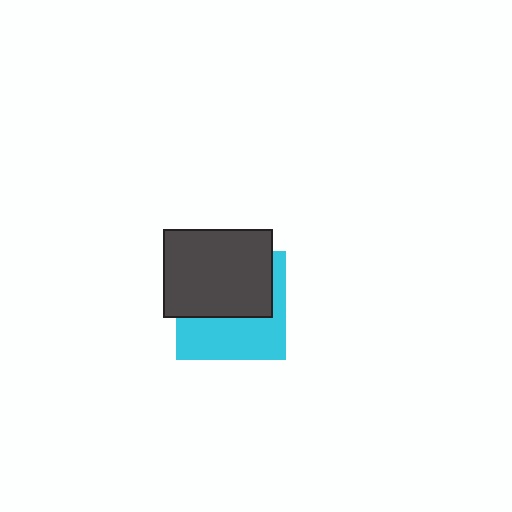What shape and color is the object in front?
The object in front is a dark gray rectangle.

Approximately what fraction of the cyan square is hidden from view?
Roughly 54% of the cyan square is hidden behind the dark gray rectangle.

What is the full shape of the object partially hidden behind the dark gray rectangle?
The partially hidden object is a cyan square.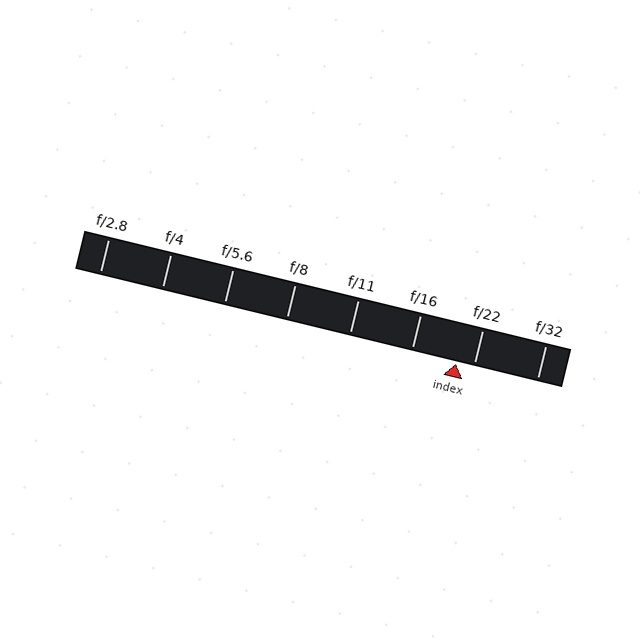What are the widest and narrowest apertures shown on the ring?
The widest aperture shown is f/2.8 and the narrowest is f/32.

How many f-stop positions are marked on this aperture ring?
There are 8 f-stop positions marked.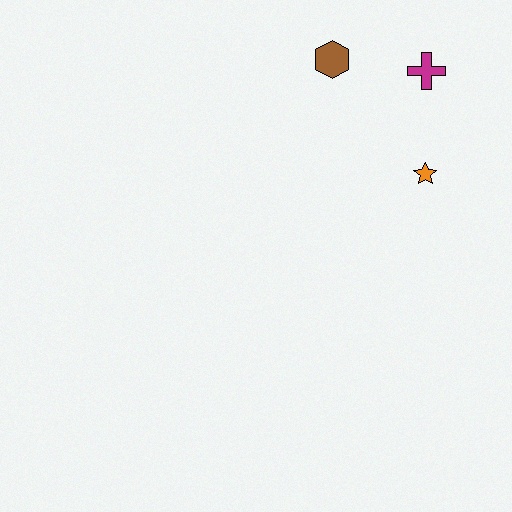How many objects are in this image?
There are 3 objects.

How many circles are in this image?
There are no circles.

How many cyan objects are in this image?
There are no cyan objects.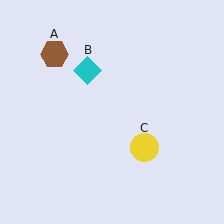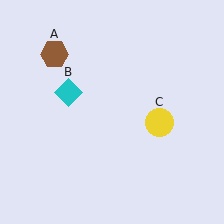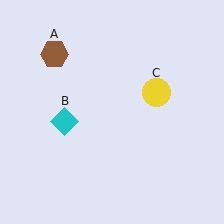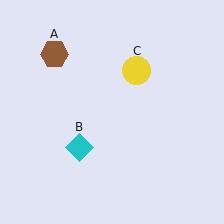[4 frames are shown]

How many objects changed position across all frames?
2 objects changed position: cyan diamond (object B), yellow circle (object C).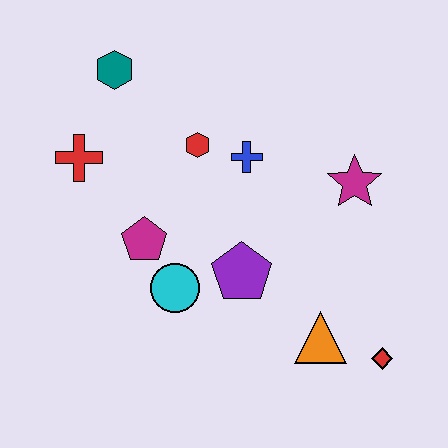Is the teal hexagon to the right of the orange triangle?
No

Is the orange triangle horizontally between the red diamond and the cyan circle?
Yes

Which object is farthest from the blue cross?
The red diamond is farthest from the blue cross.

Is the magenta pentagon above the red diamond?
Yes